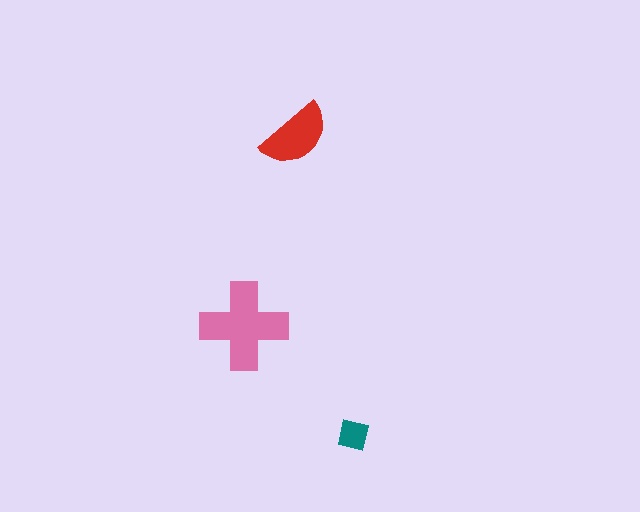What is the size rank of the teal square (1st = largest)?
3rd.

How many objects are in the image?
There are 3 objects in the image.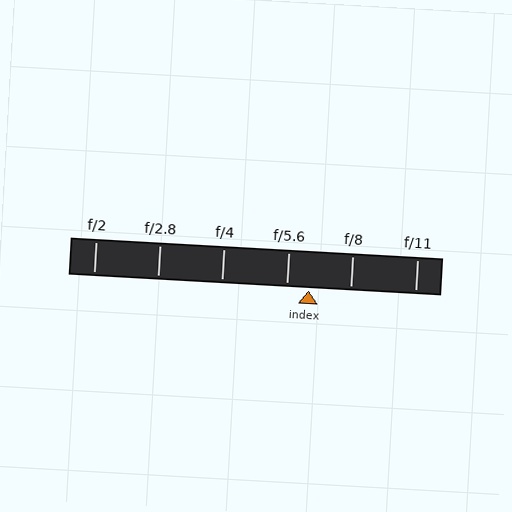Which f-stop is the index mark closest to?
The index mark is closest to f/5.6.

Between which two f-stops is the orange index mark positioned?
The index mark is between f/5.6 and f/8.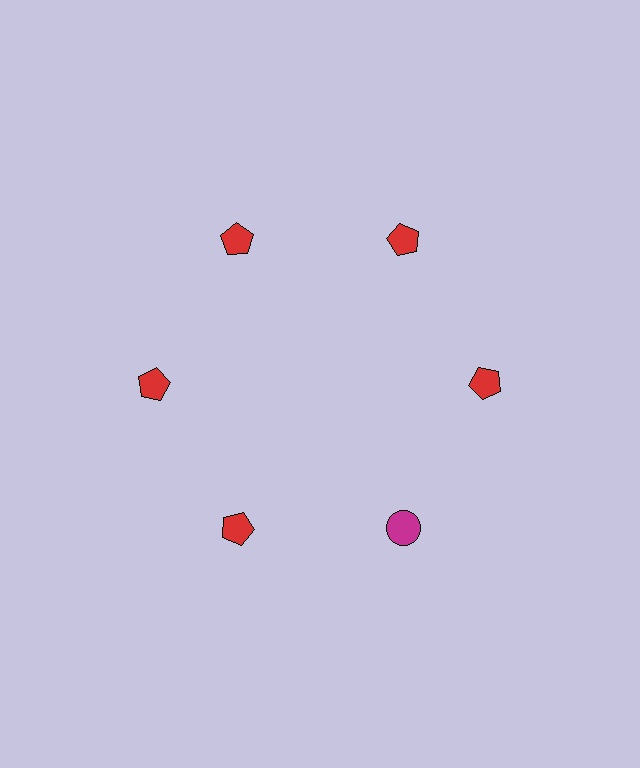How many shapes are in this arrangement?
There are 6 shapes arranged in a ring pattern.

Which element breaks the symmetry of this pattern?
The magenta circle at roughly the 5 o'clock position breaks the symmetry. All other shapes are red pentagons.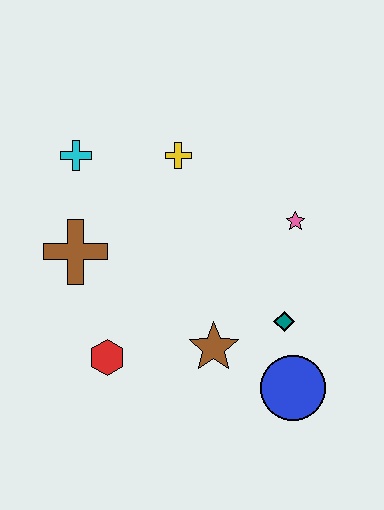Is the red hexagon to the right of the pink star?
No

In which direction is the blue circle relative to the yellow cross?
The blue circle is below the yellow cross.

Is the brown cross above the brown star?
Yes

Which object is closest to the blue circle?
The teal diamond is closest to the blue circle.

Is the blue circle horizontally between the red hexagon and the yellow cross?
No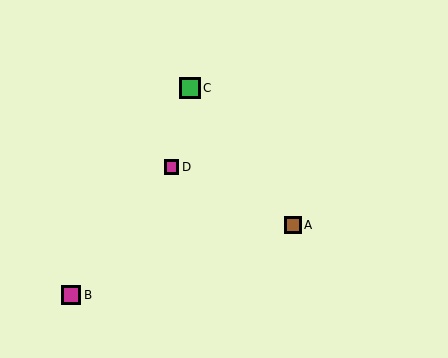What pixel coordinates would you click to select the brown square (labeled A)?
Click at (293, 225) to select the brown square A.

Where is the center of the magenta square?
The center of the magenta square is at (171, 167).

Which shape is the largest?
The green square (labeled C) is the largest.